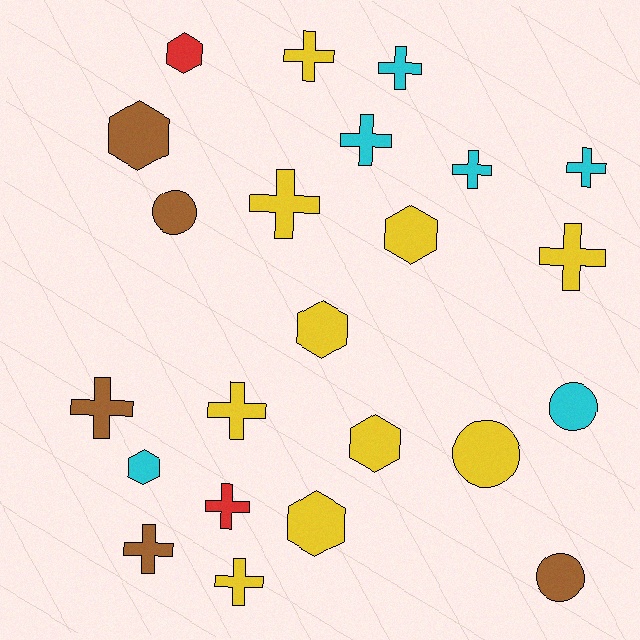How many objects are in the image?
There are 23 objects.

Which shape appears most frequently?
Cross, with 12 objects.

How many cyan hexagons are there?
There is 1 cyan hexagon.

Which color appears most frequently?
Yellow, with 10 objects.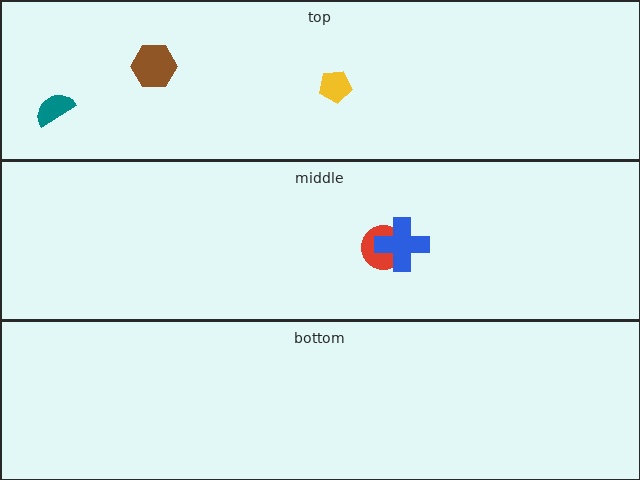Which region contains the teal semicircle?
The top region.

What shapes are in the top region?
The brown hexagon, the yellow pentagon, the teal semicircle.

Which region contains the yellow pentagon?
The top region.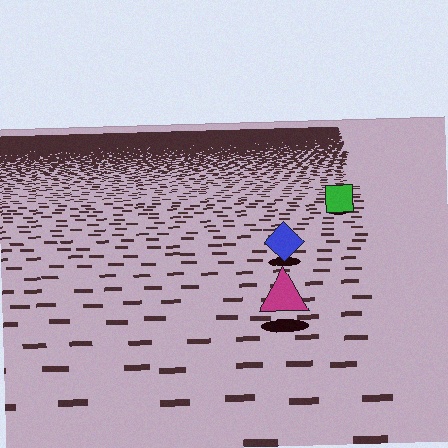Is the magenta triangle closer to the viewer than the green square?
Yes. The magenta triangle is closer — you can tell from the texture gradient: the ground texture is coarser near it.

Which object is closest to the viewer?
The magenta triangle is closest. The texture marks near it are larger and more spread out.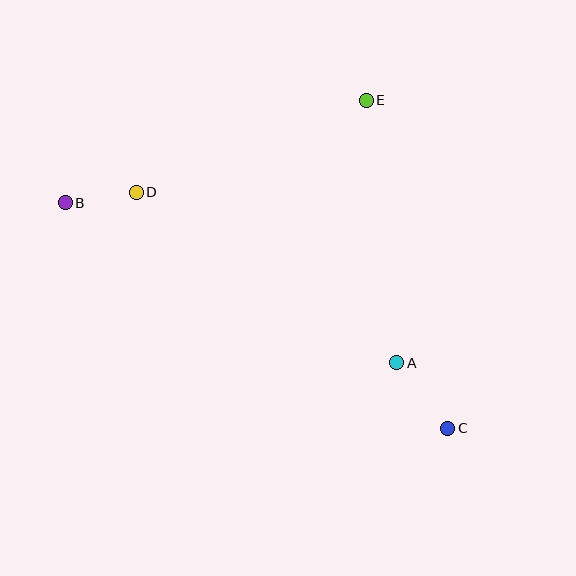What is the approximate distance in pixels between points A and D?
The distance between A and D is approximately 311 pixels.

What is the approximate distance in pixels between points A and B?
The distance between A and B is approximately 368 pixels.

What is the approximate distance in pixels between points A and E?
The distance between A and E is approximately 264 pixels.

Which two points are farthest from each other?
Points B and C are farthest from each other.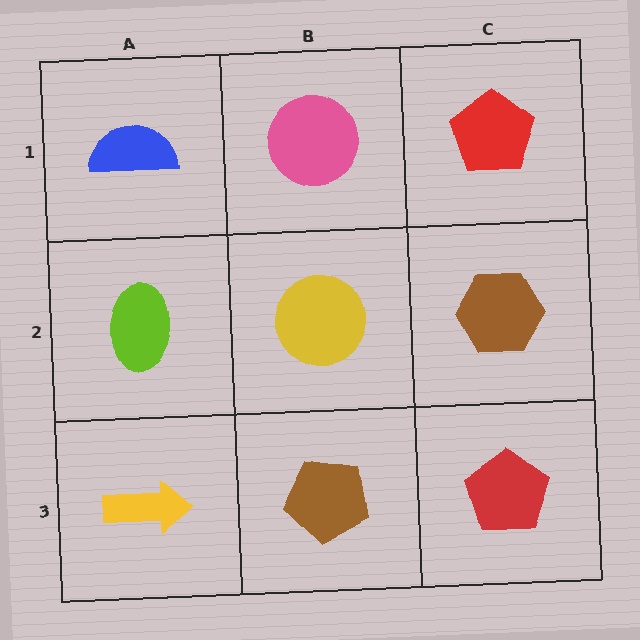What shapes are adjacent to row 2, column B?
A pink circle (row 1, column B), a brown pentagon (row 3, column B), a lime ellipse (row 2, column A), a brown hexagon (row 2, column C).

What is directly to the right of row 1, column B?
A red pentagon.